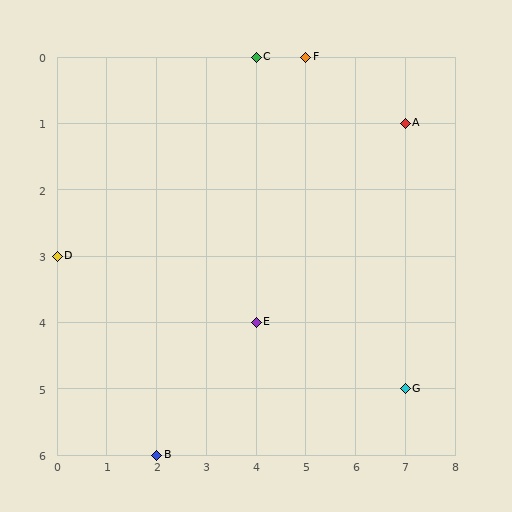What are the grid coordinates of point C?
Point C is at grid coordinates (4, 0).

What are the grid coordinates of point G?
Point G is at grid coordinates (7, 5).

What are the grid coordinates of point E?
Point E is at grid coordinates (4, 4).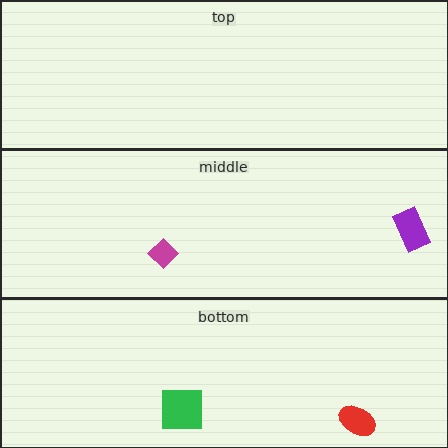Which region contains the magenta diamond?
The middle region.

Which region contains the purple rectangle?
The middle region.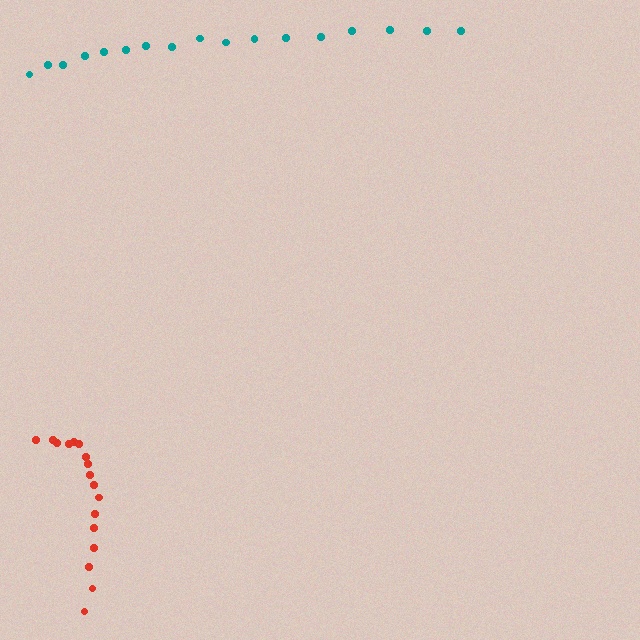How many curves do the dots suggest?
There are 2 distinct paths.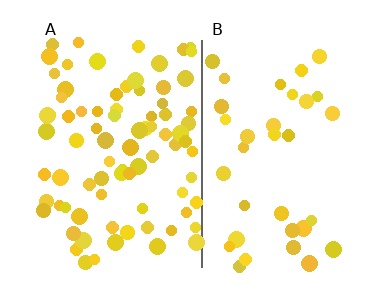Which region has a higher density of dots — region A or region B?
A (the left).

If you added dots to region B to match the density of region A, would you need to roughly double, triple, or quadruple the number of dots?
Approximately double.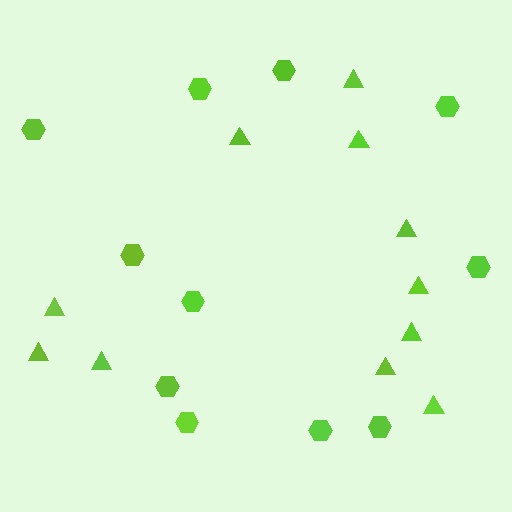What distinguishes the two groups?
There are 2 groups: one group of triangles (11) and one group of hexagons (11).